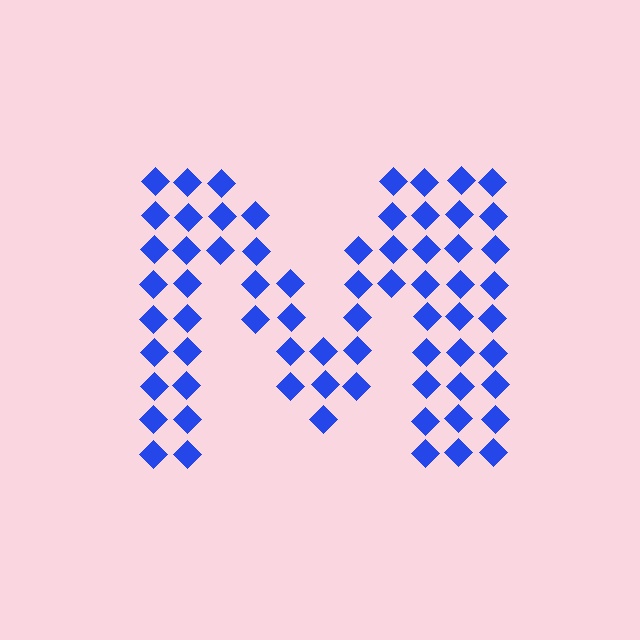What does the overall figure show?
The overall figure shows the letter M.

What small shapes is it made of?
It is made of small diamonds.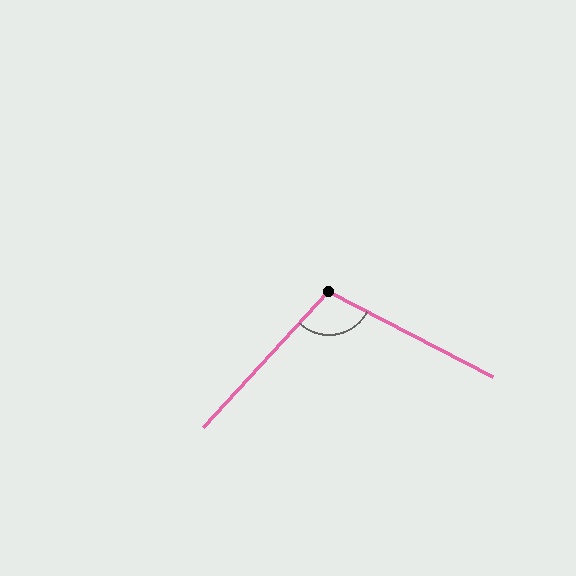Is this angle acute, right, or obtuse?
It is obtuse.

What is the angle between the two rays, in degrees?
Approximately 105 degrees.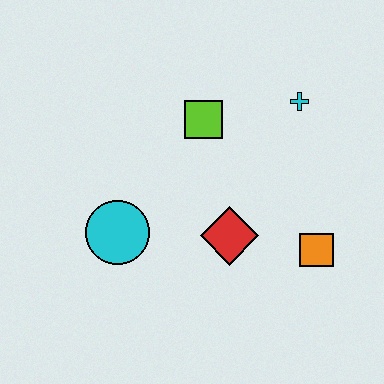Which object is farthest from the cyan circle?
The cyan cross is farthest from the cyan circle.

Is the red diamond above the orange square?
Yes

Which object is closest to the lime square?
The cyan cross is closest to the lime square.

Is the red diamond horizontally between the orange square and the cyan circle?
Yes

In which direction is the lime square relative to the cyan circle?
The lime square is above the cyan circle.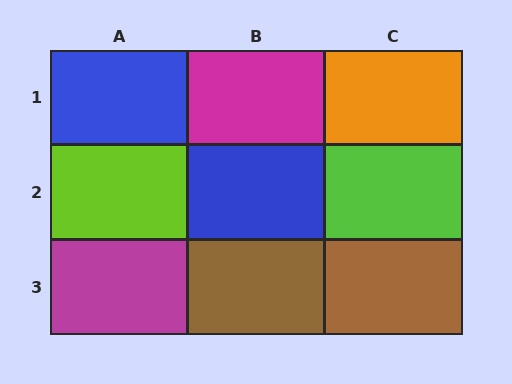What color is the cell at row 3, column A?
Magenta.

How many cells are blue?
2 cells are blue.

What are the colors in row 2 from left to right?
Lime, blue, lime.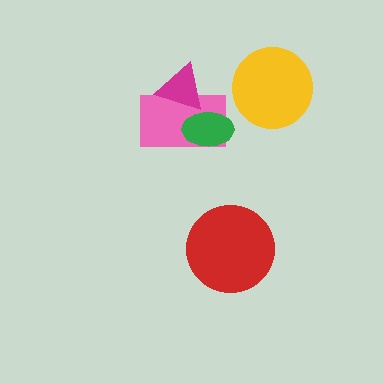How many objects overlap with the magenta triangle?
2 objects overlap with the magenta triangle.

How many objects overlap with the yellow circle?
0 objects overlap with the yellow circle.